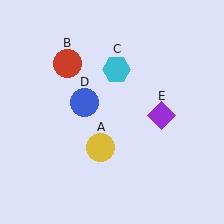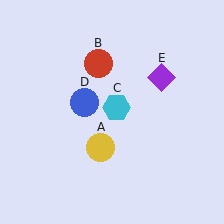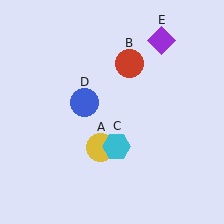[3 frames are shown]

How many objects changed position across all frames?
3 objects changed position: red circle (object B), cyan hexagon (object C), purple diamond (object E).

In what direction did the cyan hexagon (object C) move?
The cyan hexagon (object C) moved down.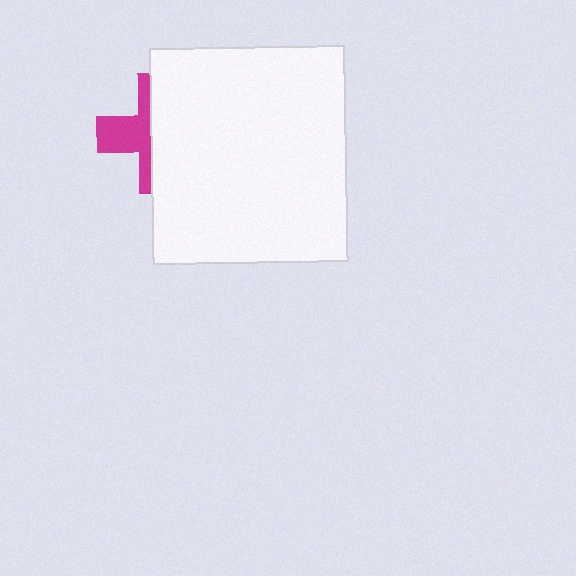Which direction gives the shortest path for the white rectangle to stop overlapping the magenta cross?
Moving right gives the shortest separation.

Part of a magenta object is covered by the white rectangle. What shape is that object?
It is a cross.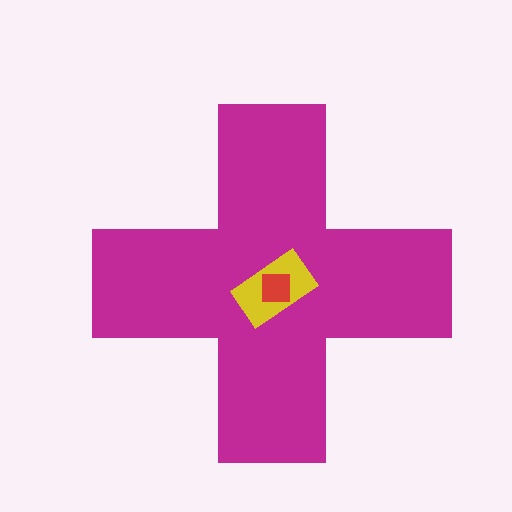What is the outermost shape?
The magenta cross.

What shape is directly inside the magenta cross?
The yellow rectangle.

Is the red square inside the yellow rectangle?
Yes.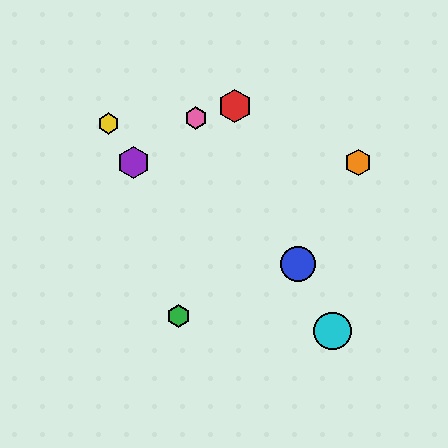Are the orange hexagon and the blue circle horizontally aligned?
No, the orange hexagon is at y≈163 and the blue circle is at y≈264.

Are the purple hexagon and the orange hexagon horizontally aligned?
Yes, both are at y≈163.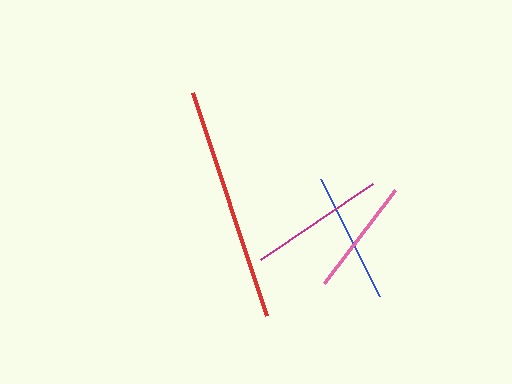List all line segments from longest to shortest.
From longest to shortest: red, magenta, blue, pink.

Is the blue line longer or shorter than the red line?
The red line is longer than the blue line.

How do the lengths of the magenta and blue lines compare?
The magenta and blue lines are approximately the same length.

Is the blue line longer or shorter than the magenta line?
The magenta line is longer than the blue line.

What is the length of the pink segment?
The pink segment is approximately 117 pixels long.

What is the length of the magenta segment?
The magenta segment is approximately 135 pixels long.